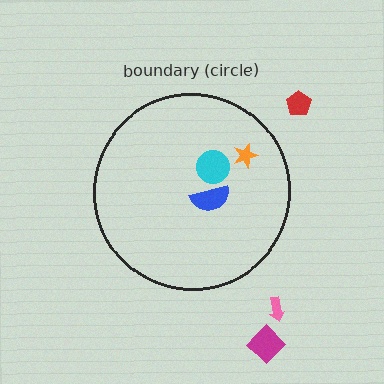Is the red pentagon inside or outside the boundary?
Outside.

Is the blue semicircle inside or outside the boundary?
Inside.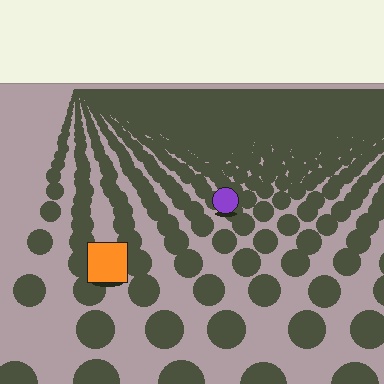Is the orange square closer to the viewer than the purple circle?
Yes. The orange square is closer — you can tell from the texture gradient: the ground texture is coarser near it.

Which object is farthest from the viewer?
The purple circle is farthest from the viewer. It appears smaller and the ground texture around it is denser.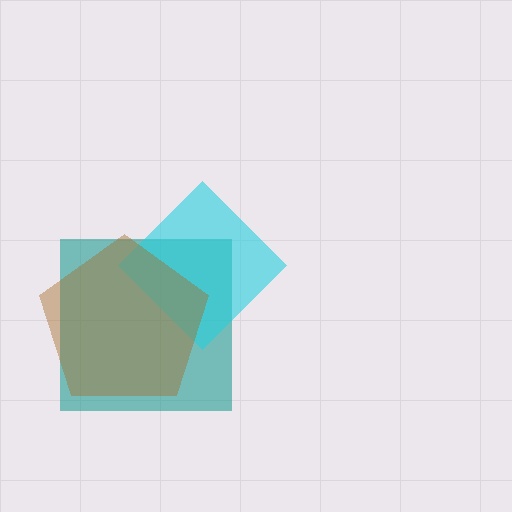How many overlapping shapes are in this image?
There are 3 overlapping shapes in the image.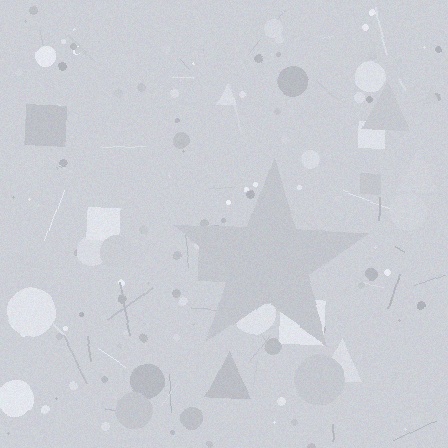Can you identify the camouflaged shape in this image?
The camouflaged shape is a star.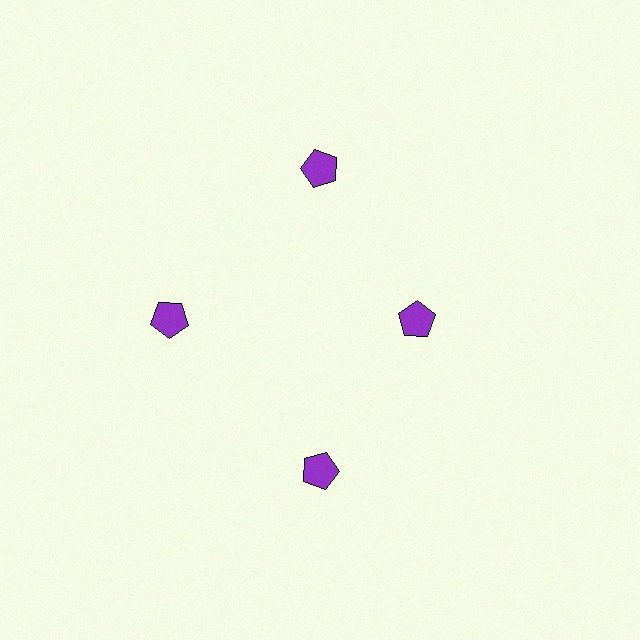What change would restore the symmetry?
The symmetry would be restored by moving it outward, back onto the ring so that all 4 pentagons sit at equal angles and equal distance from the center.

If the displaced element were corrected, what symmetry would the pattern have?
It would have 4-fold rotational symmetry — the pattern would map onto itself every 90 degrees.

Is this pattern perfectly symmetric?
No. The 4 purple pentagons are arranged in a ring, but one element near the 3 o'clock position is pulled inward toward the center, breaking the 4-fold rotational symmetry.